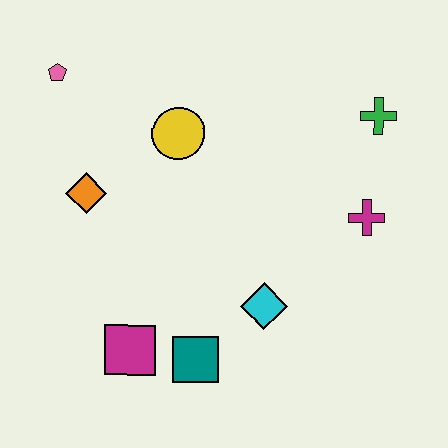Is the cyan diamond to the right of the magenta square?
Yes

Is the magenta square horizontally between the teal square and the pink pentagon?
Yes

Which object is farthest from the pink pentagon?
The magenta cross is farthest from the pink pentagon.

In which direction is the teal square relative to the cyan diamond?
The teal square is to the left of the cyan diamond.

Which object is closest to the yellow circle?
The orange diamond is closest to the yellow circle.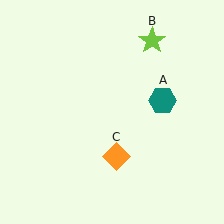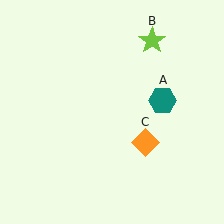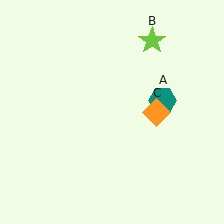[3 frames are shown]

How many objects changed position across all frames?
1 object changed position: orange diamond (object C).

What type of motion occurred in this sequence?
The orange diamond (object C) rotated counterclockwise around the center of the scene.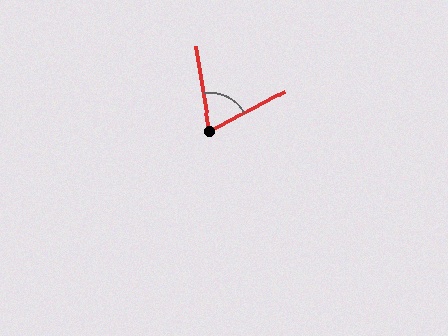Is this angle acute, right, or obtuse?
It is acute.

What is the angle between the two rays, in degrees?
Approximately 71 degrees.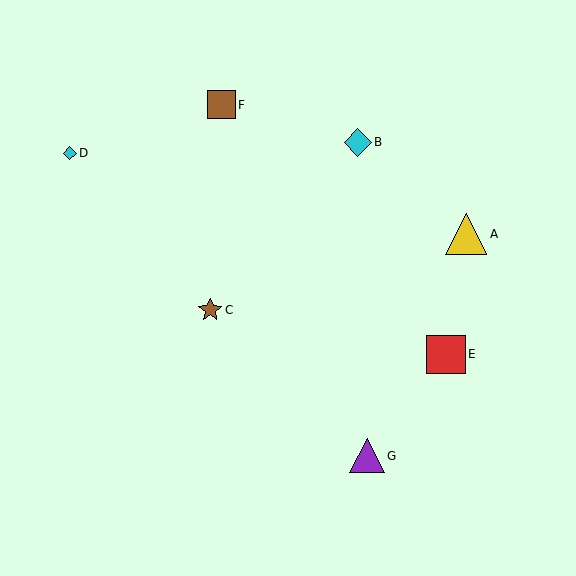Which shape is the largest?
The yellow triangle (labeled A) is the largest.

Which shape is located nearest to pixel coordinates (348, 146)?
The cyan diamond (labeled B) at (358, 142) is nearest to that location.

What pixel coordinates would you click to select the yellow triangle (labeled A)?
Click at (466, 234) to select the yellow triangle A.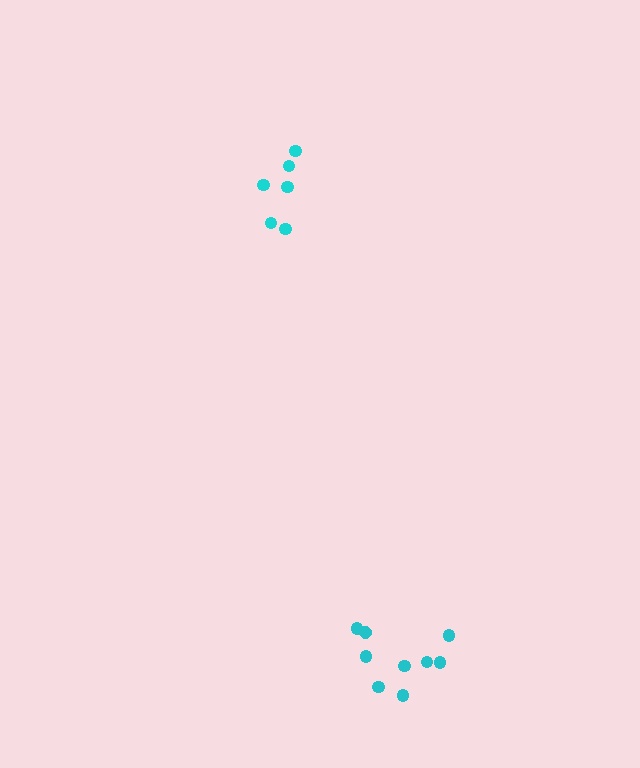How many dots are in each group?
Group 1: 6 dots, Group 2: 9 dots (15 total).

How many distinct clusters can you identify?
There are 2 distinct clusters.